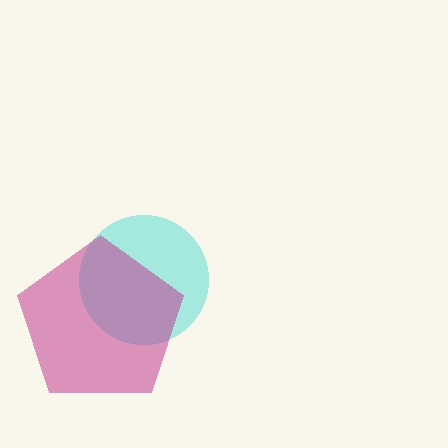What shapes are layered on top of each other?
The layered shapes are: a cyan circle, a magenta pentagon.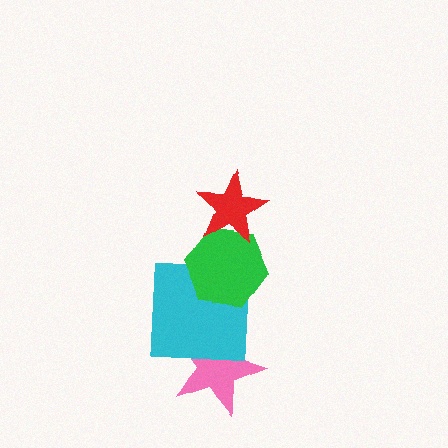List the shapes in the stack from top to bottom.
From top to bottom: the red star, the green hexagon, the cyan square, the pink star.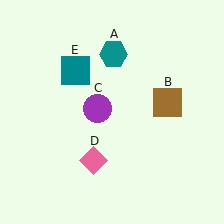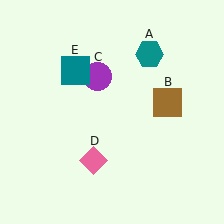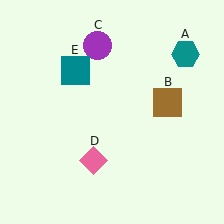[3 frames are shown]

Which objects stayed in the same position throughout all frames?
Brown square (object B) and pink diamond (object D) and teal square (object E) remained stationary.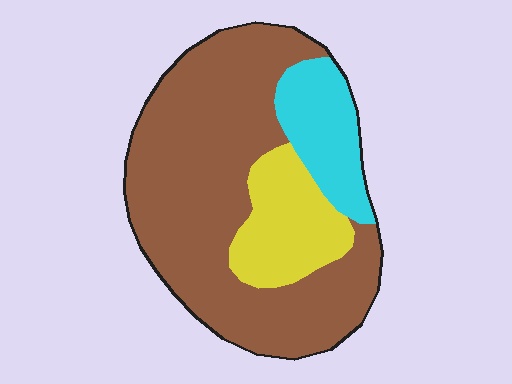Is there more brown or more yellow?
Brown.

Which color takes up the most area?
Brown, at roughly 65%.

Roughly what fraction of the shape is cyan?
Cyan covers 15% of the shape.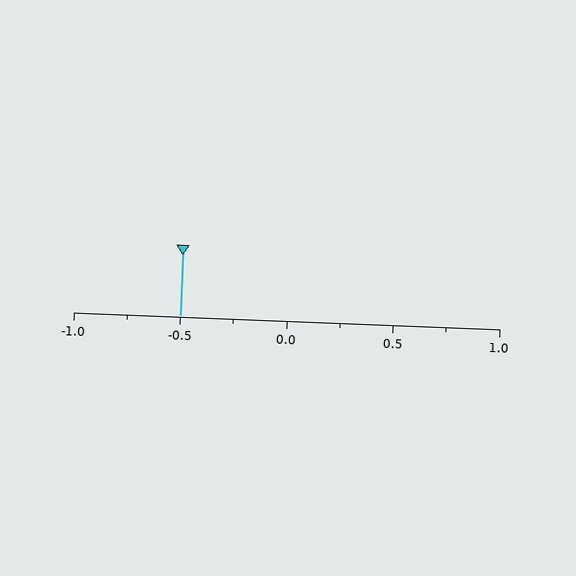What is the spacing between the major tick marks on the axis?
The major ticks are spaced 0.5 apart.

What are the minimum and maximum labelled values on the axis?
The axis runs from -1.0 to 1.0.